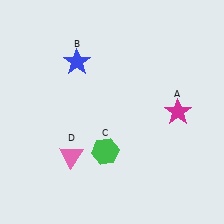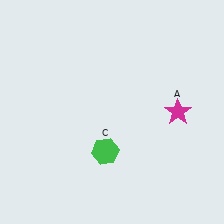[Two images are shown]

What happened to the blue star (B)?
The blue star (B) was removed in Image 2. It was in the top-left area of Image 1.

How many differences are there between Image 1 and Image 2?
There are 2 differences between the two images.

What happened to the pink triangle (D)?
The pink triangle (D) was removed in Image 2. It was in the bottom-left area of Image 1.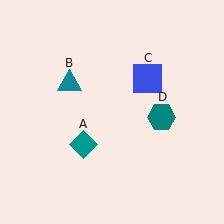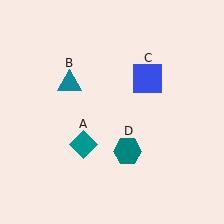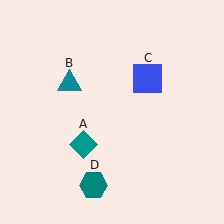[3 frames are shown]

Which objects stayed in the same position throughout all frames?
Teal diamond (object A) and teal triangle (object B) and blue square (object C) remained stationary.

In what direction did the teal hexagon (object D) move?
The teal hexagon (object D) moved down and to the left.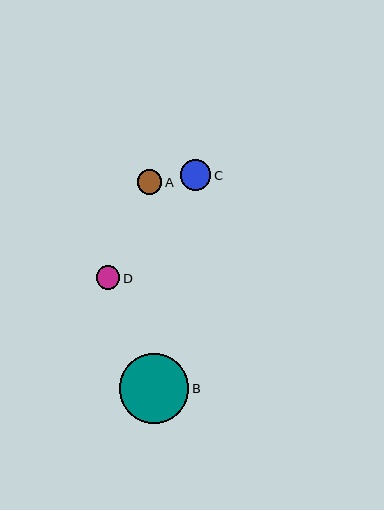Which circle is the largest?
Circle B is the largest with a size of approximately 70 pixels.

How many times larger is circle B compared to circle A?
Circle B is approximately 2.9 times the size of circle A.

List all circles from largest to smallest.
From largest to smallest: B, C, A, D.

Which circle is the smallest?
Circle D is the smallest with a size of approximately 24 pixels.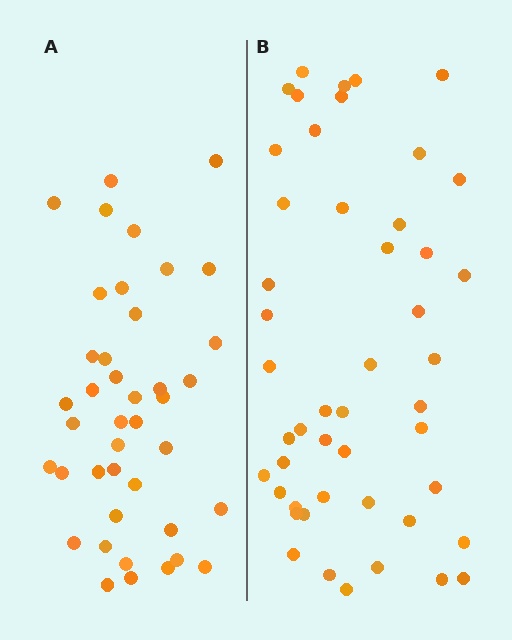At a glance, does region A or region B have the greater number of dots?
Region B (the right region) has more dots.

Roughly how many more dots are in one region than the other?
Region B has roughly 8 or so more dots than region A.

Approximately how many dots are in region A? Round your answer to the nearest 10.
About 40 dots. (The exact count is 41, which rounds to 40.)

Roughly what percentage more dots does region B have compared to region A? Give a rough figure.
About 15% more.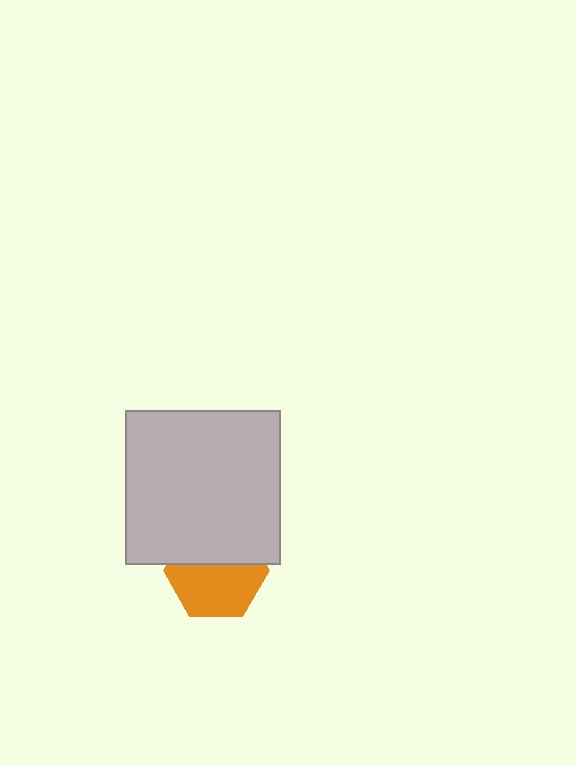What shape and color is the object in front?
The object in front is a light gray square.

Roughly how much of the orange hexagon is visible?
About half of it is visible (roughly 57%).